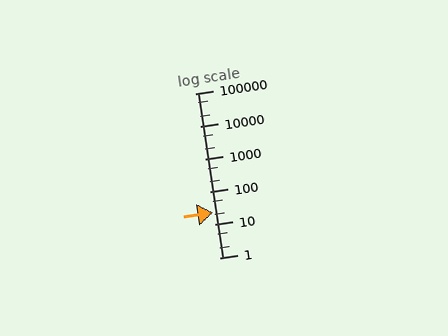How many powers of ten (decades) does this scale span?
The scale spans 5 decades, from 1 to 100000.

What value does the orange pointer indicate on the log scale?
The pointer indicates approximately 24.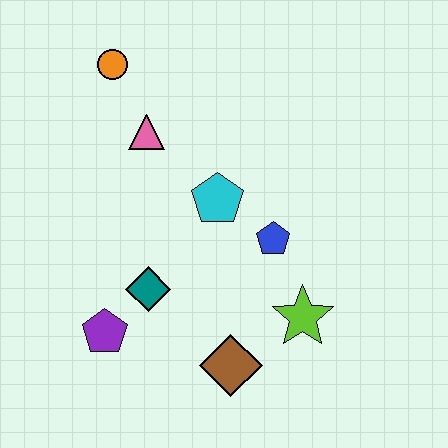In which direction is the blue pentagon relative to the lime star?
The blue pentagon is above the lime star.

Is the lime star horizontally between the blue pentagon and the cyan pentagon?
No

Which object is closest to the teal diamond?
The purple pentagon is closest to the teal diamond.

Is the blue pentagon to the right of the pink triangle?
Yes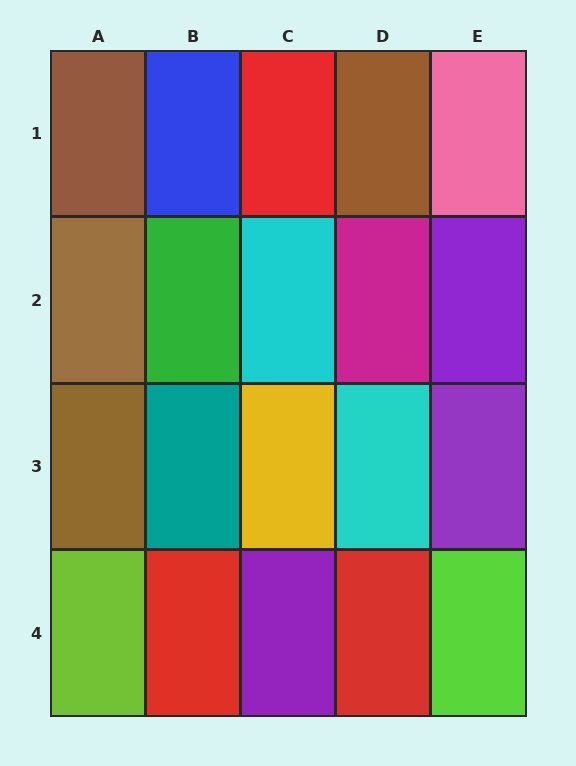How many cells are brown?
4 cells are brown.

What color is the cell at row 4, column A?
Lime.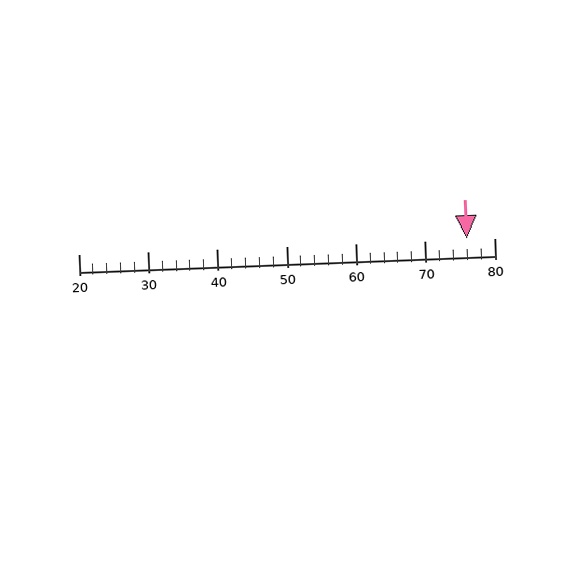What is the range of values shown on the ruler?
The ruler shows values from 20 to 80.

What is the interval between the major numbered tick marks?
The major tick marks are spaced 10 units apart.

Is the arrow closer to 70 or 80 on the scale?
The arrow is closer to 80.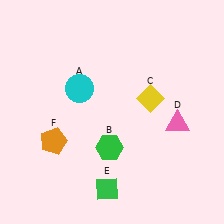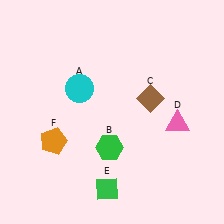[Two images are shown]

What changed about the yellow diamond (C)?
In Image 1, C is yellow. In Image 2, it changed to brown.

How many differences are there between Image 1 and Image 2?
There is 1 difference between the two images.